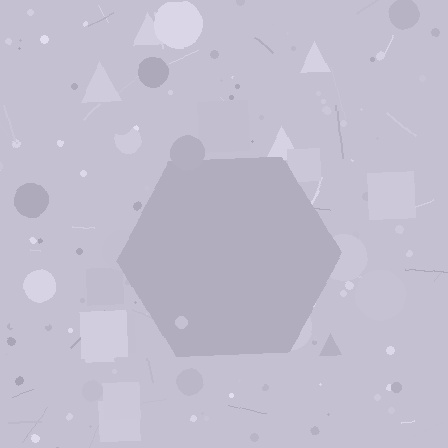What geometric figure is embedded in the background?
A hexagon is embedded in the background.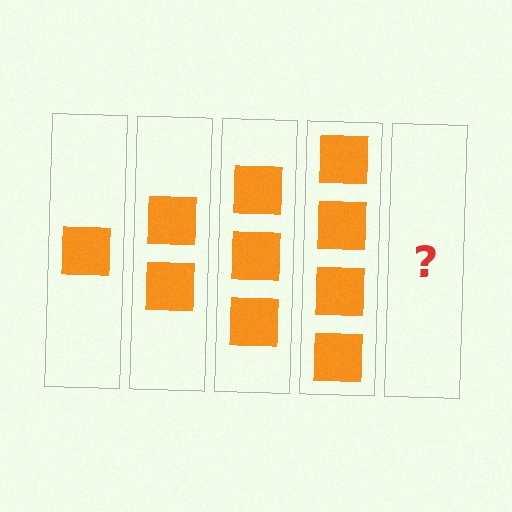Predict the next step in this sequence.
The next step is 5 squares.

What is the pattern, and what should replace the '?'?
The pattern is that each step adds one more square. The '?' should be 5 squares.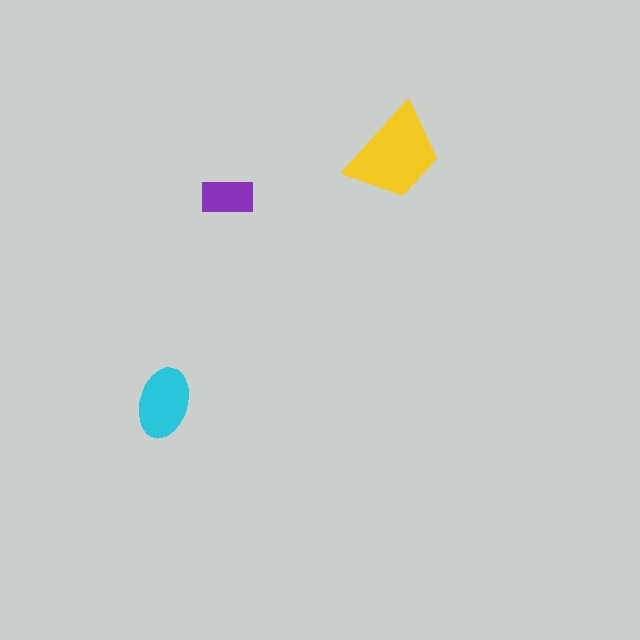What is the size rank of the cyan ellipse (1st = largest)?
2nd.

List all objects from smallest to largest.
The purple rectangle, the cyan ellipse, the yellow trapezoid.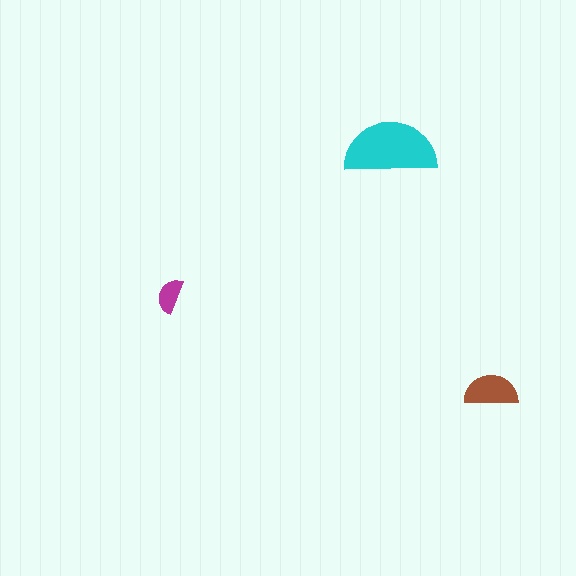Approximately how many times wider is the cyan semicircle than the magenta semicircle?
About 2.5 times wider.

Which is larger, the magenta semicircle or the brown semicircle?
The brown one.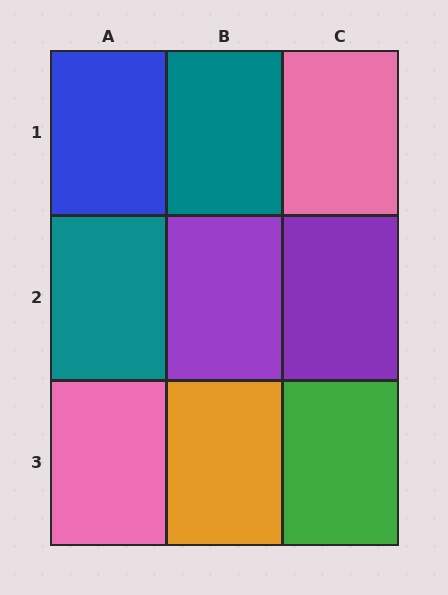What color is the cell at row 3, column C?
Green.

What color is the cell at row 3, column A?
Pink.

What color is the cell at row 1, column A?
Blue.